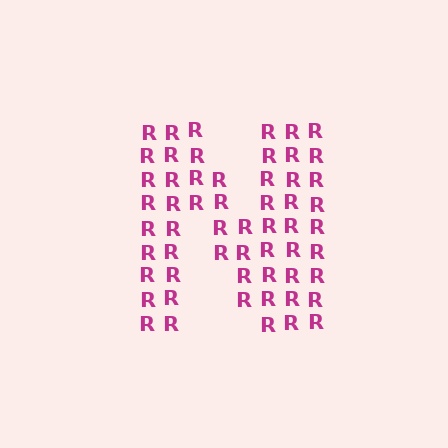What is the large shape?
The large shape is the letter N.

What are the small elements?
The small elements are letter R's.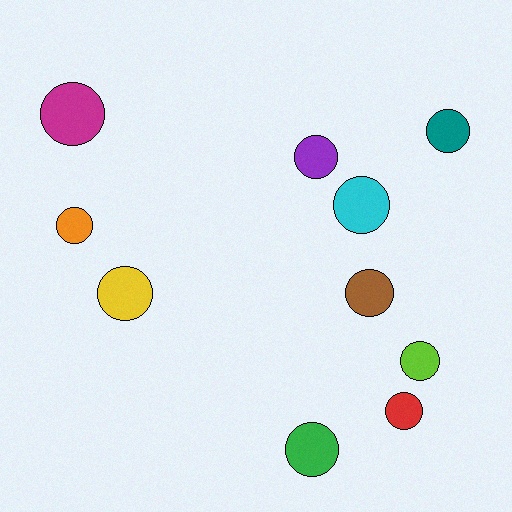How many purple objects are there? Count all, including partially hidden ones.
There is 1 purple object.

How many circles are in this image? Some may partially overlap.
There are 10 circles.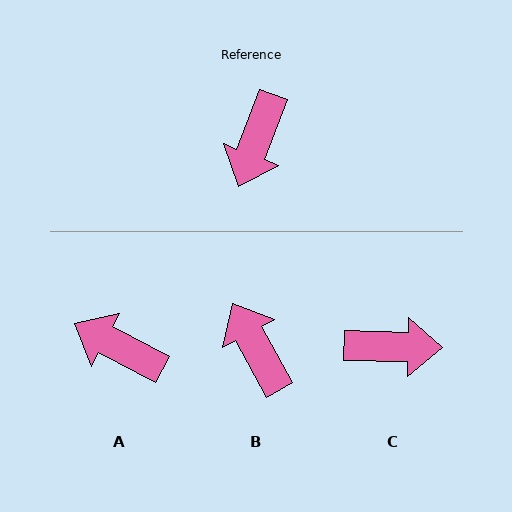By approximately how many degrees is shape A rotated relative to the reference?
Approximately 96 degrees clockwise.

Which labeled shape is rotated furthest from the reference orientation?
B, about 130 degrees away.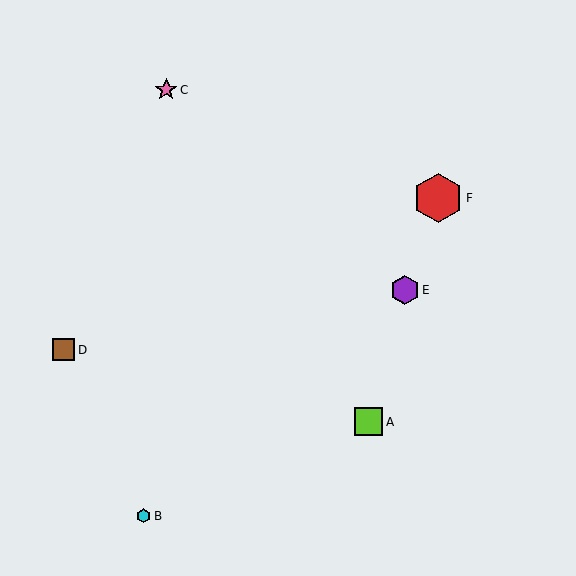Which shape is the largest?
The red hexagon (labeled F) is the largest.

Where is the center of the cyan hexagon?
The center of the cyan hexagon is at (144, 516).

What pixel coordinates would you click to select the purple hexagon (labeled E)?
Click at (405, 290) to select the purple hexagon E.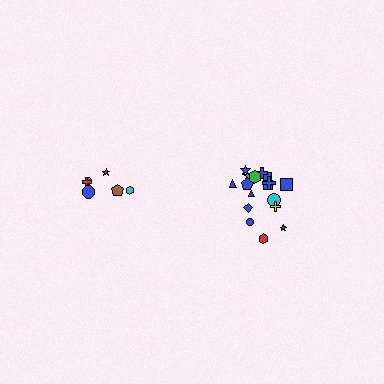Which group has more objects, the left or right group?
The right group.